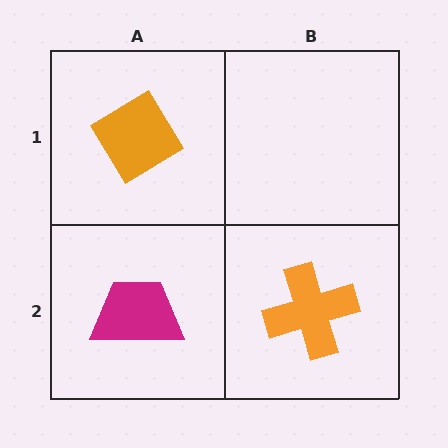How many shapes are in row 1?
1 shape.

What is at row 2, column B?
An orange cross.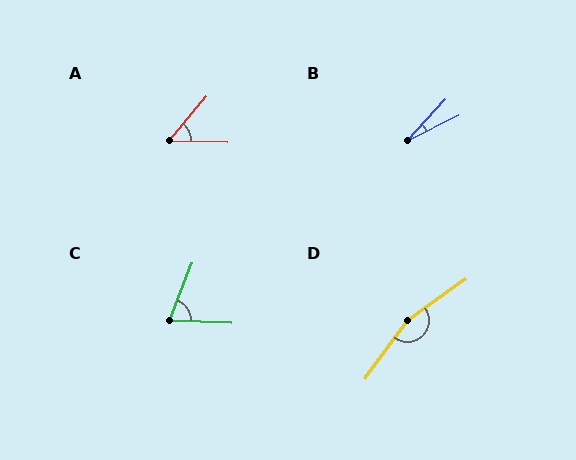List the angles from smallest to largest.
B (21°), A (51°), C (71°), D (161°).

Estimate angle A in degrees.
Approximately 51 degrees.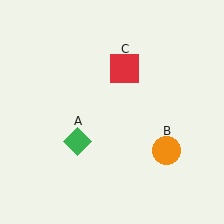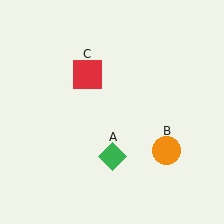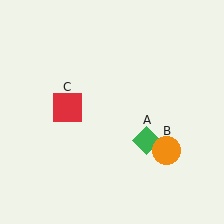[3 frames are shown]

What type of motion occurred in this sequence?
The green diamond (object A), red square (object C) rotated counterclockwise around the center of the scene.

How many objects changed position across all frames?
2 objects changed position: green diamond (object A), red square (object C).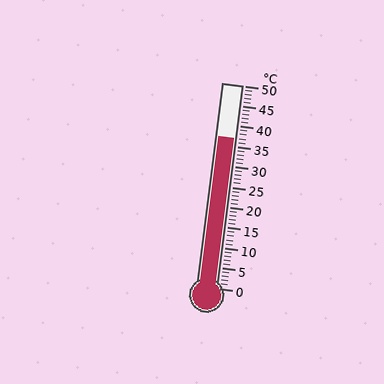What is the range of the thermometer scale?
The thermometer scale ranges from 0°C to 50°C.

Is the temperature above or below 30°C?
The temperature is above 30°C.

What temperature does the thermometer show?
The thermometer shows approximately 37°C.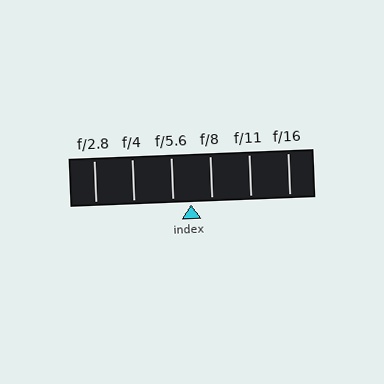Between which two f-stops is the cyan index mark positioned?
The index mark is between f/5.6 and f/8.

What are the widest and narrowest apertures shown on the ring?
The widest aperture shown is f/2.8 and the narrowest is f/16.